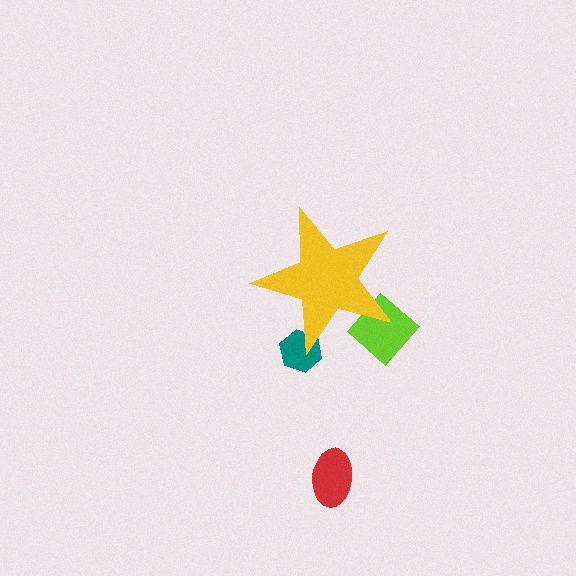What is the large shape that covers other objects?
A yellow star.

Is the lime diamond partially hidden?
Yes, the lime diamond is partially hidden behind the yellow star.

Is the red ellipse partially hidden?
No, the red ellipse is fully visible.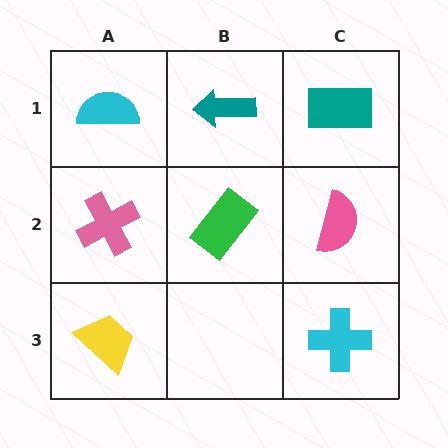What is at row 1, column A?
A cyan semicircle.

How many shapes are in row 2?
3 shapes.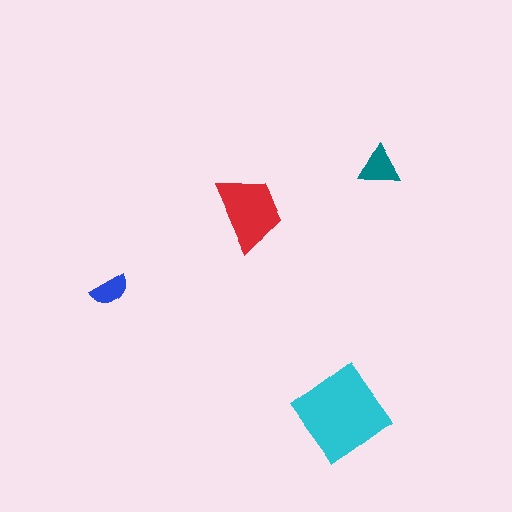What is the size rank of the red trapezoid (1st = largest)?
2nd.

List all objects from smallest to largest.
The blue semicircle, the teal triangle, the red trapezoid, the cyan diamond.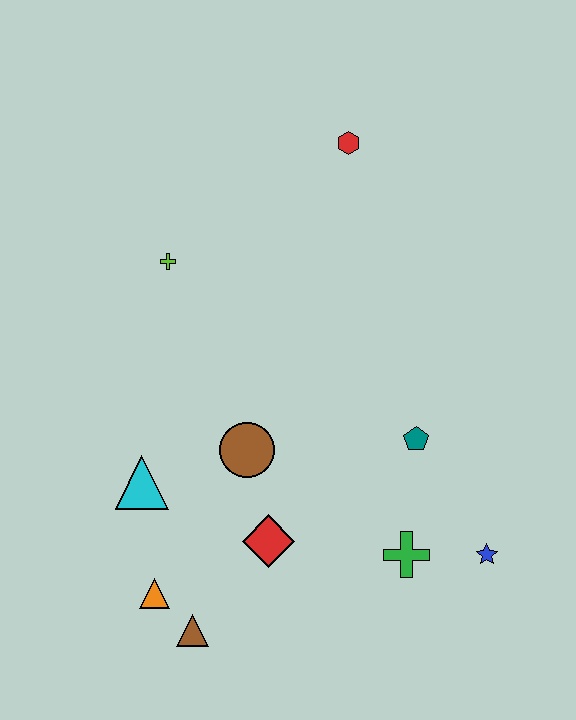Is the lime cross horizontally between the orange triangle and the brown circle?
Yes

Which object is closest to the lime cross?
The brown circle is closest to the lime cross.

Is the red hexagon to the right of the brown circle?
Yes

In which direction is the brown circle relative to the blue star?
The brown circle is to the left of the blue star.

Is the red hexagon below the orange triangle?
No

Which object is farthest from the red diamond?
The red hexagon is farthest from the red diamond.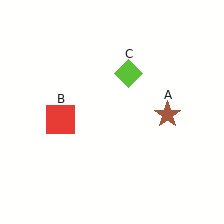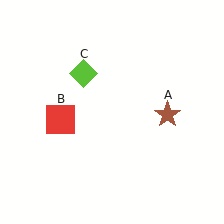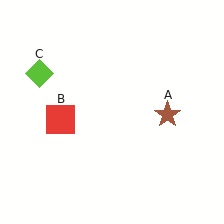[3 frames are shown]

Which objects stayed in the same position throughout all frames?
Brown star (object A) and red square (object B) remained stationary.